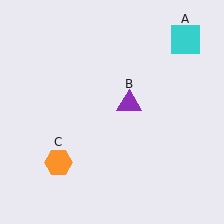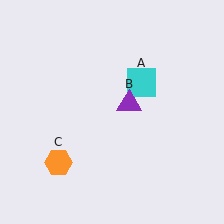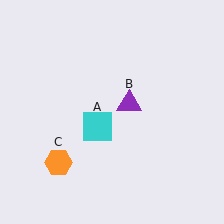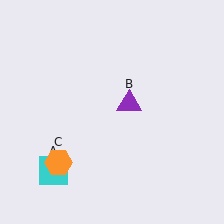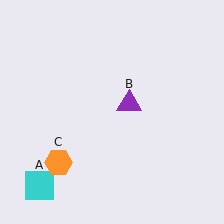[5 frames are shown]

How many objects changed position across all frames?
1 object changed position: cyan square (object A).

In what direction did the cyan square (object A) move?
The cyan square (object A) moved down and to the left.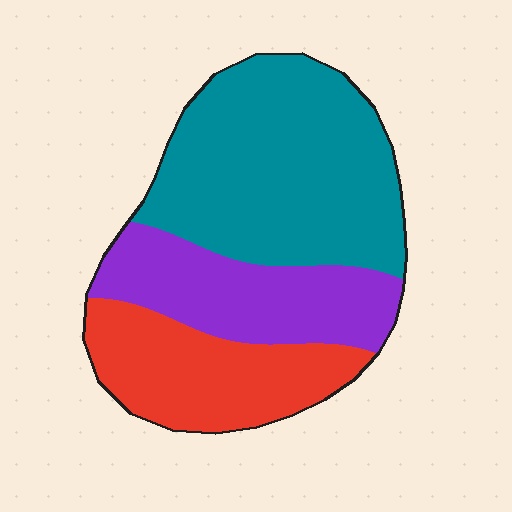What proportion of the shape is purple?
Purple takes up about one quarter (1/4) of the shape.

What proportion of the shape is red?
Red takes up between a quarter and a half of the shape.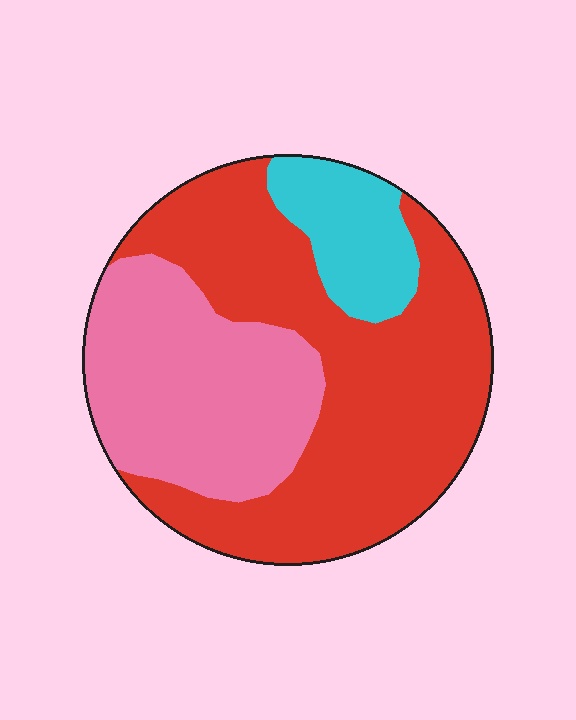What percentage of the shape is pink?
Pink covers around 30% of the shape.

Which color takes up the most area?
Red, at roughly 55%.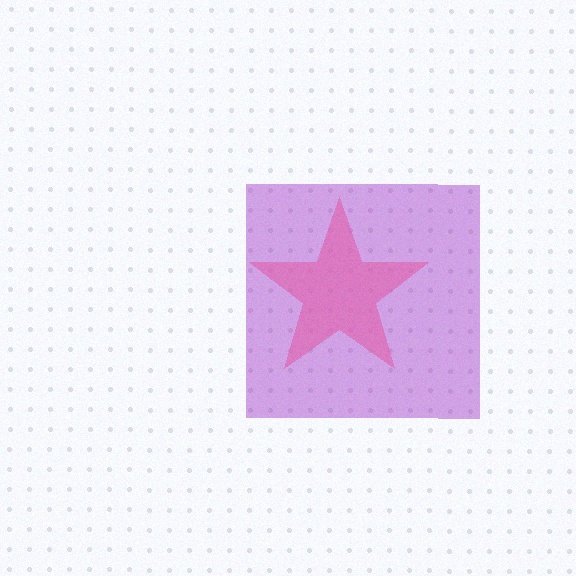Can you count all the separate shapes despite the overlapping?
Yes, there are 2 separate shapes.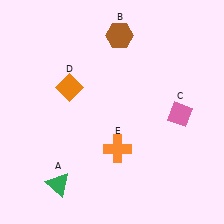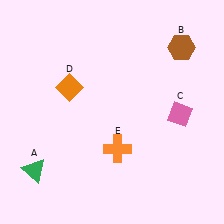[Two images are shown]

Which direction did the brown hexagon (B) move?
The brown hexagon (B) moved right.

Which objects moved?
The objects that moved are: the green triangle (A), the brown hexagon (B).